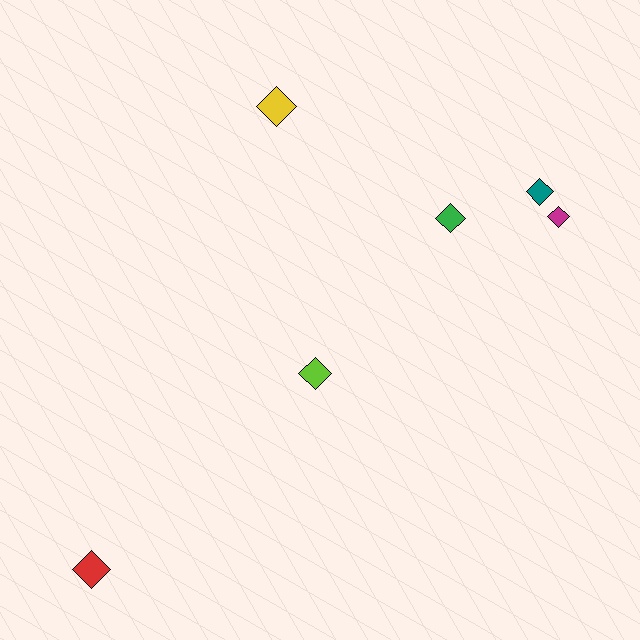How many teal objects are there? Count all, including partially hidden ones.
There is 1 teal object.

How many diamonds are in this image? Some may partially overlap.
There are 6 diamonds.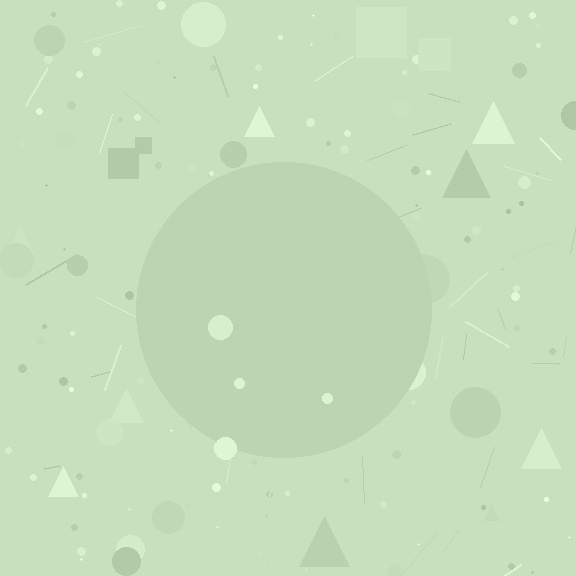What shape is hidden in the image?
A circle is hidden in the image.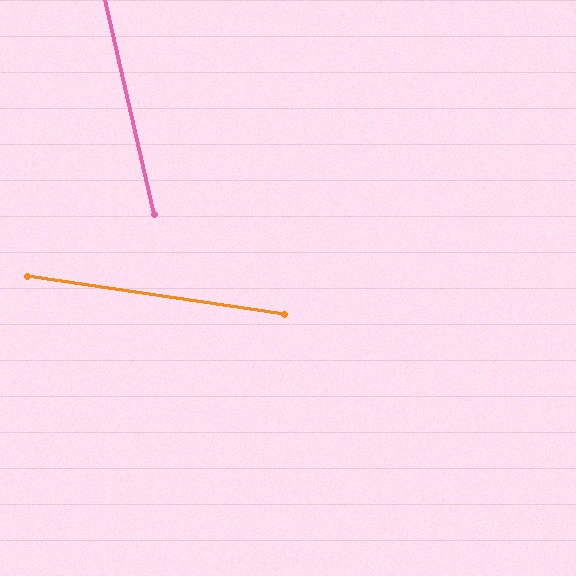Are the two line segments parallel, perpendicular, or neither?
Neither parallel nor perpendicular — they differ by about 69°.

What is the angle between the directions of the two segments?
Approximately 69 degrees.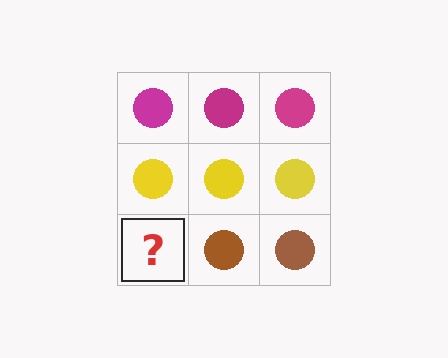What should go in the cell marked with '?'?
The missing cell should contain a brown circle.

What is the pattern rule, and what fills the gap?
The rule is that each row has a consistent color. The gap should be filled with a brown circle.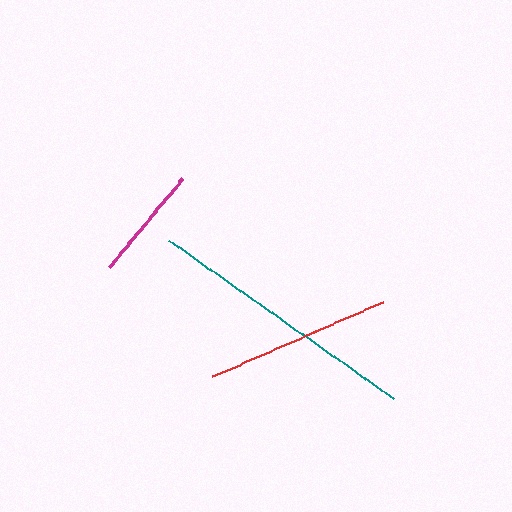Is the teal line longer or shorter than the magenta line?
The teal line is longer than the magenta line.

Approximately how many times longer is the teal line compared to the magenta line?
The teal line is approximately 2.4 times the length of the magenta line.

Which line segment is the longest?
The teal line is the longest at approximately 274 pixels.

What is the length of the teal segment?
The teal segment is approximately 274 pixels long.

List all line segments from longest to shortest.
From longest to shortest: teal, red, magenta.